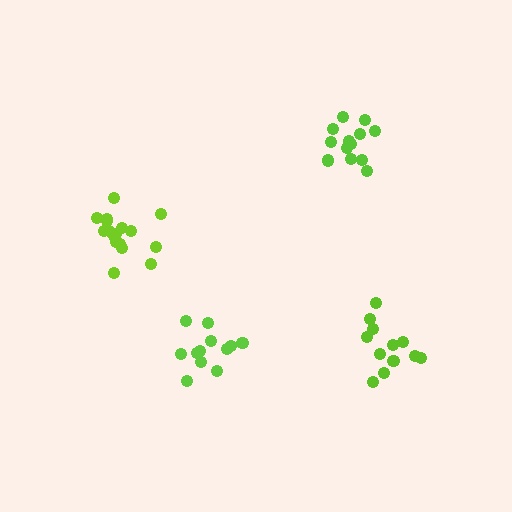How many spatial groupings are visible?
There are 4 spatial groupings.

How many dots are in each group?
Group 1: 12 dots, Group 2: 13 dots, Group 3: 12 dots, Group 4: 18 dots (55 total).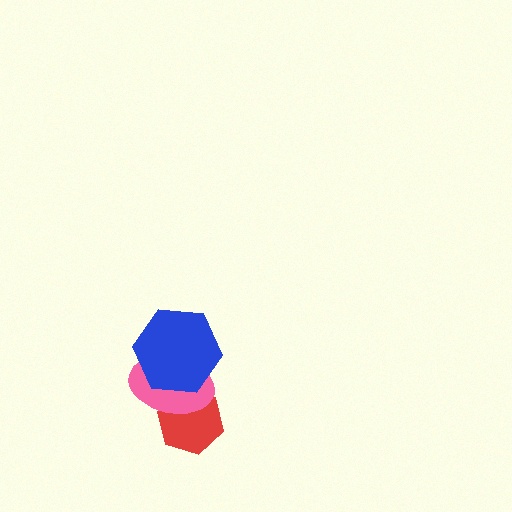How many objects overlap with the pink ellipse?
2 objects overlap with the pink ellipse.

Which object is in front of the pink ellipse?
The blue hexagon is in front of the pink ellipse.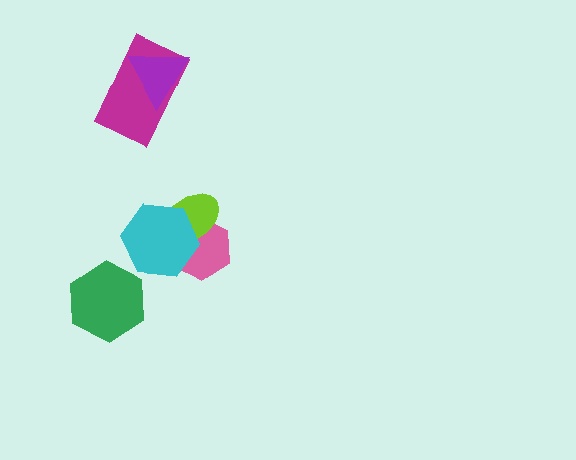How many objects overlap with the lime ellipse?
2 objects overlap with the lime ellipse.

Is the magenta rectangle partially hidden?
Yes, it is partially covered by another shape.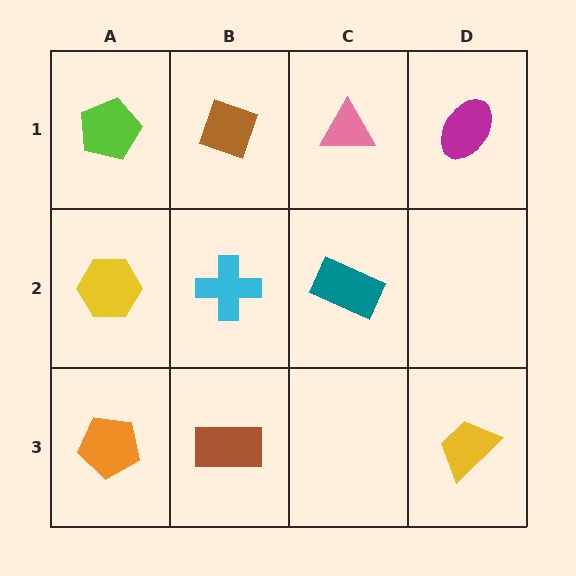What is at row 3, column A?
An orange pentagon.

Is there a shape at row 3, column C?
No, that cell is empty.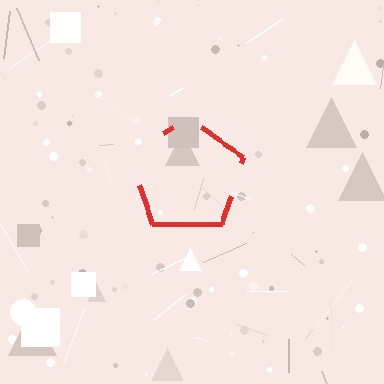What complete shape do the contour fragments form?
The contour fragments form a pentagon.